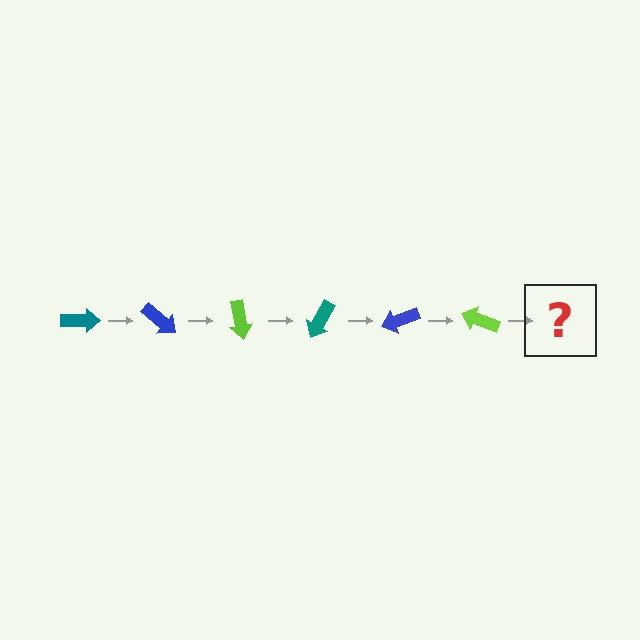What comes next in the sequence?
The next element should be a teal arrow, rotated 240 degrees from the start.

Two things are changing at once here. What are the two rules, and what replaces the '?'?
The two rules are that it rotates 40 degrees each step and the color cycles through teal, blue, and lime. The '?' should be a teal arrow, rotated 240 degrees from the start.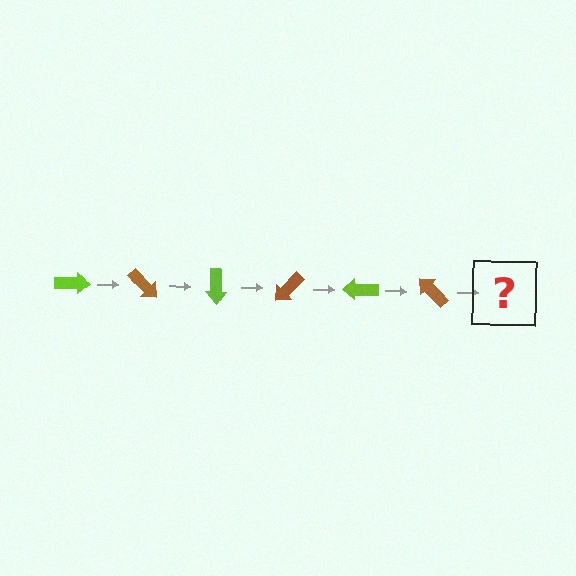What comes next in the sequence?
The next element should be a lime arrow, rotated 270 degrees from the start.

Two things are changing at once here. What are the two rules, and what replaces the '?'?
The two rules are that it rotates 45 degrees each step and the color cycles through lime and brown. The '?' should be a lime arrow, rotated 270 degrees from the start.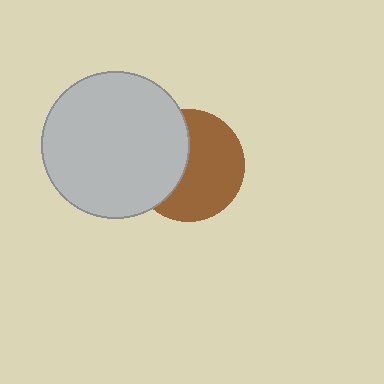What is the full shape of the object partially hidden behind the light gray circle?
The partially hidden object is a brown circle.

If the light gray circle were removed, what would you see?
You would see the complete brown circle.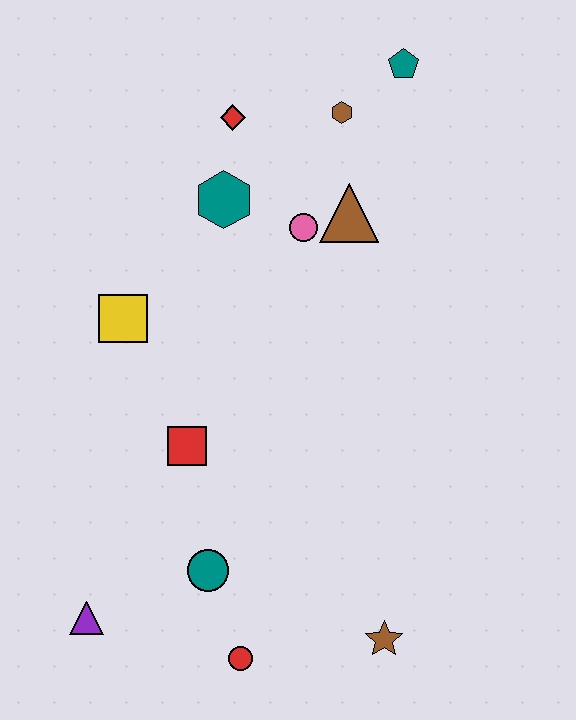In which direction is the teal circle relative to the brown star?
The teal circle is to the left of the brown star.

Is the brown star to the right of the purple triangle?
Yes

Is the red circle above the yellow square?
No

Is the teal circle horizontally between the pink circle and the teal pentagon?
No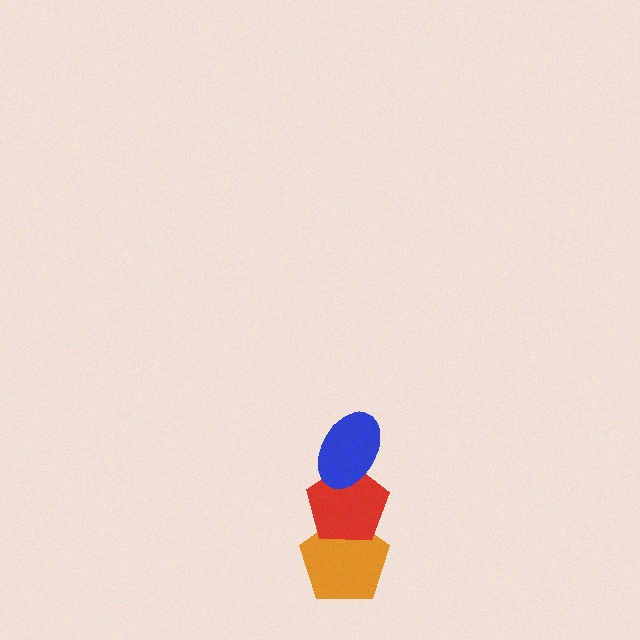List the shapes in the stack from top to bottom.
From top to bottom: the blue ellipse, the red pentagon, the orange pentagon.